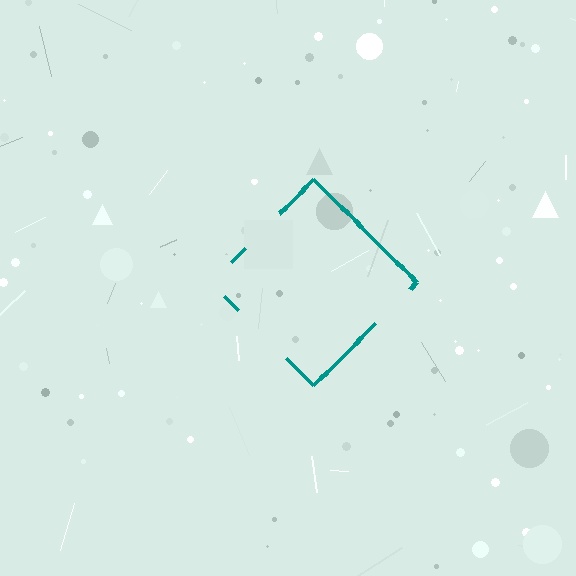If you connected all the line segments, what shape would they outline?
They would outline a diamond.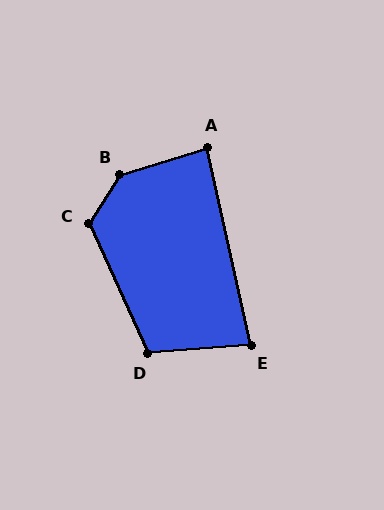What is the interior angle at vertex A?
Approximately 86 degrees (approximately right).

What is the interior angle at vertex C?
Approximately 123 degrees (obtuse).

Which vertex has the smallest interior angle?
E, at approximately 82 degrees.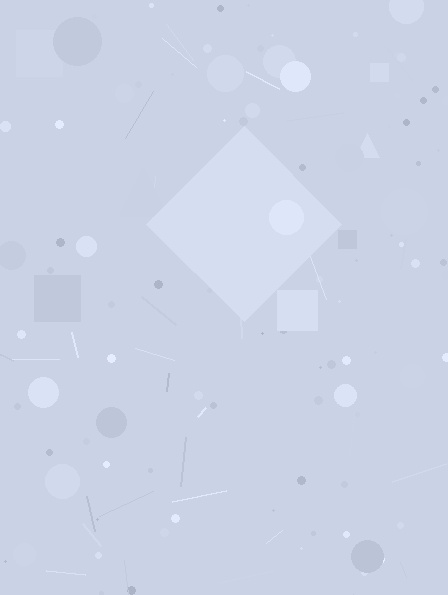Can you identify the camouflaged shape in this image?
The camouflaged shape is a diamond.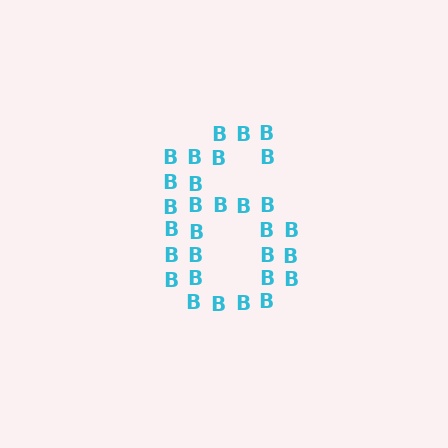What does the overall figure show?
The overall figure shows the digit 6.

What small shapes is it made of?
It is made of small letter B's.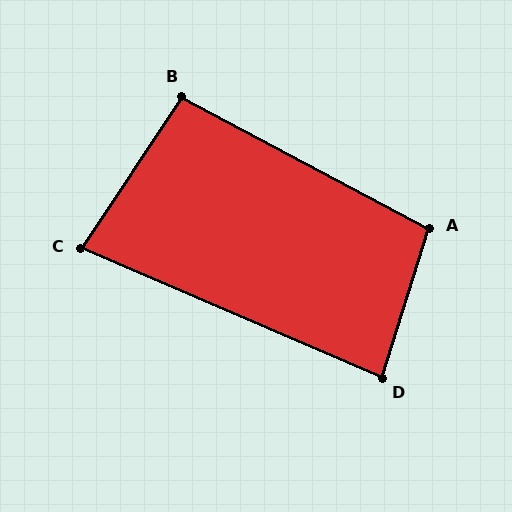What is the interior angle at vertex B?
Approximately 96 degrees (obtuse).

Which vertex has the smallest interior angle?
C, at approximately 80 degrees.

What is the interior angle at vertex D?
Approximately 84 degrees (acute).